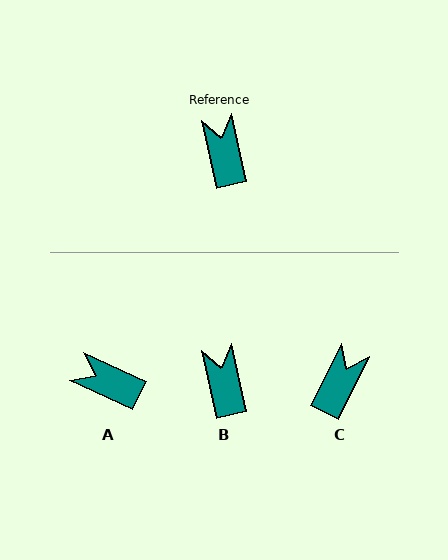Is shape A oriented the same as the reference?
No, it is off by about 53 degrees.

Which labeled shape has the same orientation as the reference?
B.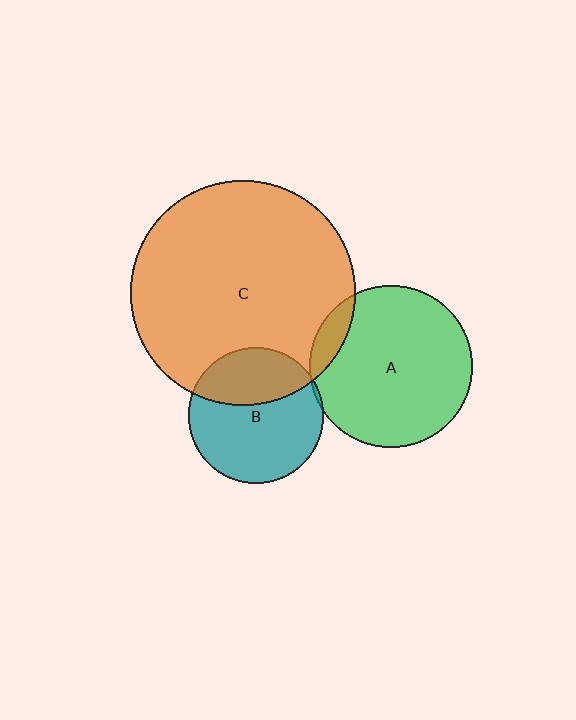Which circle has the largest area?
Circle C (orange).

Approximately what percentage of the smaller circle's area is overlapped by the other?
Approximately 10%.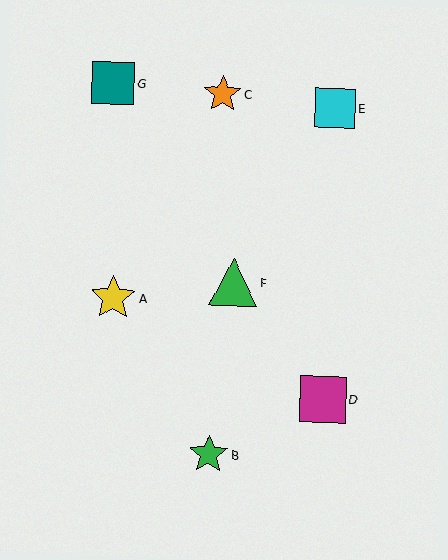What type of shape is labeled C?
Shape C is an orange star.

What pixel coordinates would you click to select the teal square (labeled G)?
Click at (113, 83) to select the teal square G.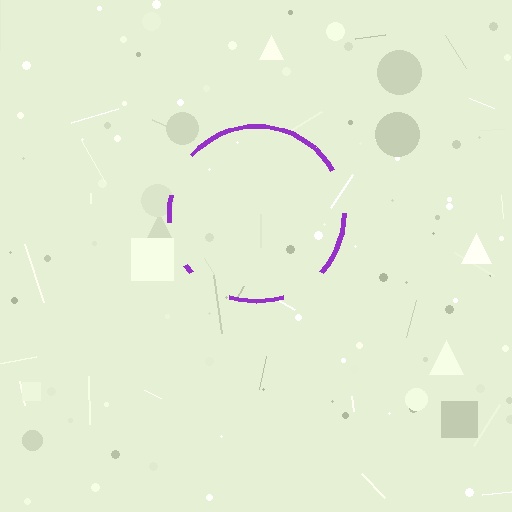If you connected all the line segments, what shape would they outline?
They would outline a circle.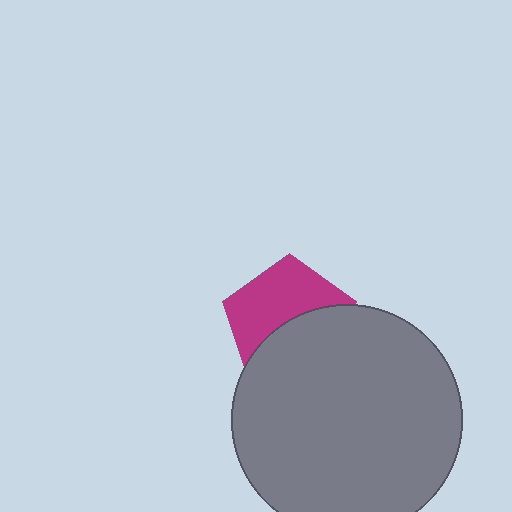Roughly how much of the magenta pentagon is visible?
About half of it is visible (roughly 52%).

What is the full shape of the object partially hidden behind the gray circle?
The partially hidden object is a magenta pentagon.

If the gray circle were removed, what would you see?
You would see the complete magenta pentagon.